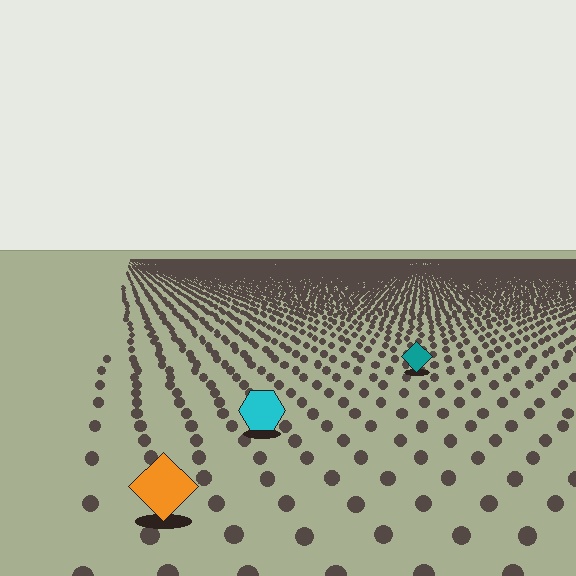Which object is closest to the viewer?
The orange diamond is closest. The texture marks near it are larger and more spread out.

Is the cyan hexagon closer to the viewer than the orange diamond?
No. The orange diamond is closer — you can tell from the texture gradient: the ground texture is coarser near it.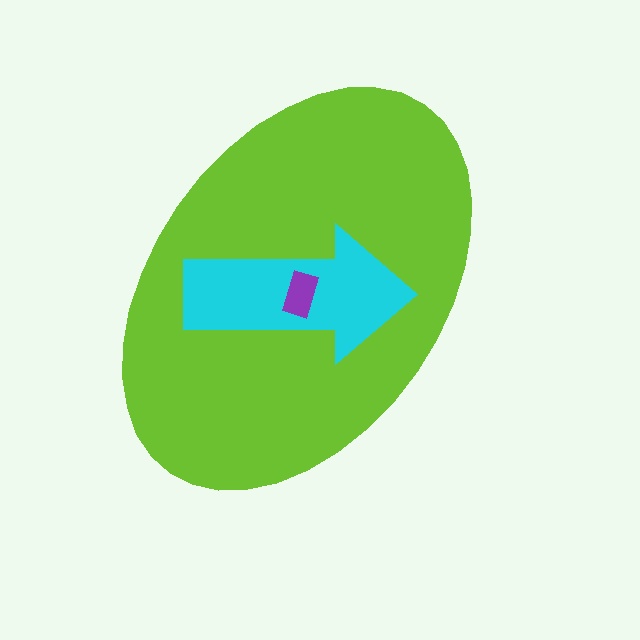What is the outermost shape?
The lime ellipse.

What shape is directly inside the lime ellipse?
The cyan arrow.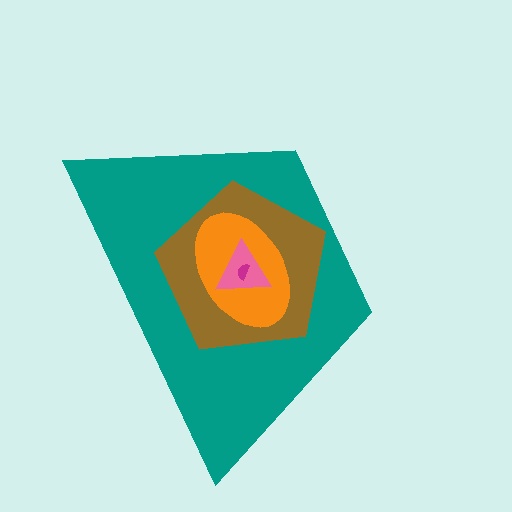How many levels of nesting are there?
5.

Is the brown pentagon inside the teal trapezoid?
Yes.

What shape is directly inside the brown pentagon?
The orange ellipse.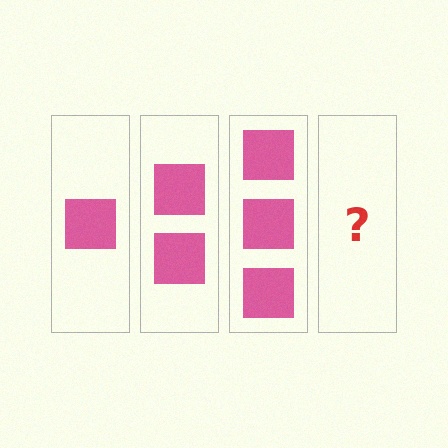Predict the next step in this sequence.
The next step is 4 squares.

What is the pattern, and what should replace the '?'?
The pattern is that each step adds one more square. The '?' should be 4 squares.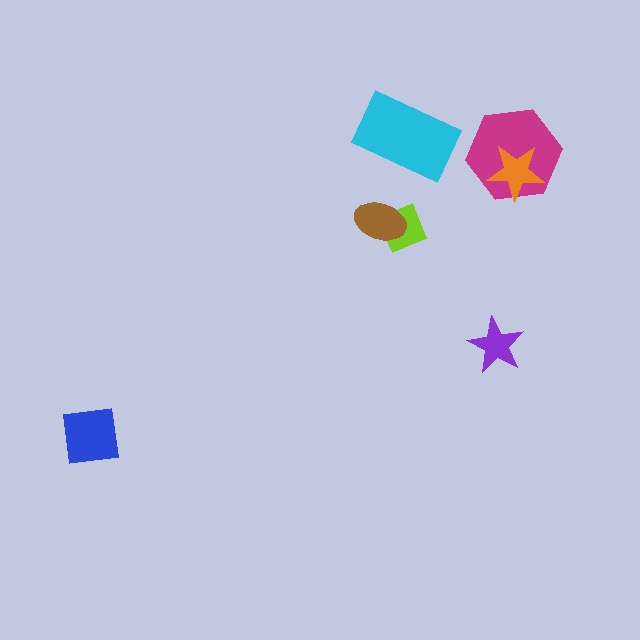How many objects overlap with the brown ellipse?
1 object overlaps with the brown ellipse.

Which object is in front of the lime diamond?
The brown ellipse is in front of the lime diamond.